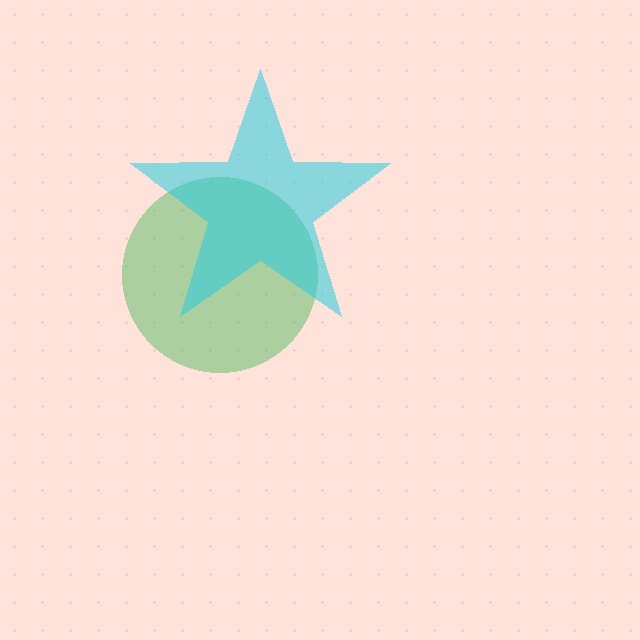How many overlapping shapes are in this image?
There are 2 overlapping shapes in the image.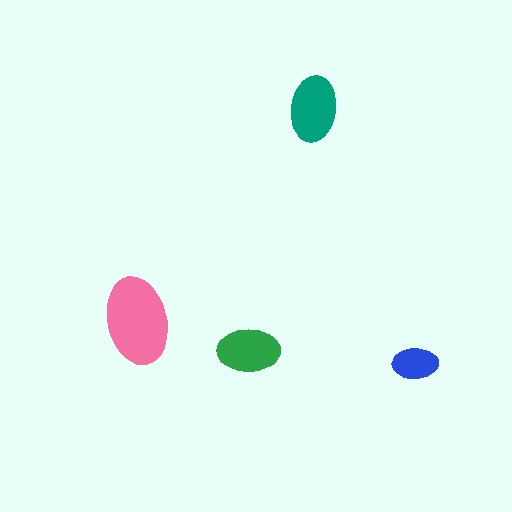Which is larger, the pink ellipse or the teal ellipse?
The pink one.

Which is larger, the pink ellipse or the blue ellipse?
The pink one.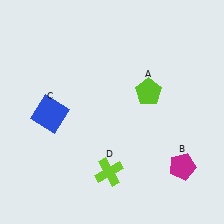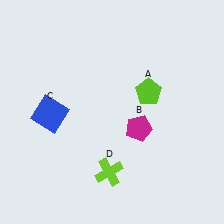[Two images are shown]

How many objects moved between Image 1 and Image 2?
1 object moved between the two images.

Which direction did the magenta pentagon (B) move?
The magenta pentagon (B) moved left.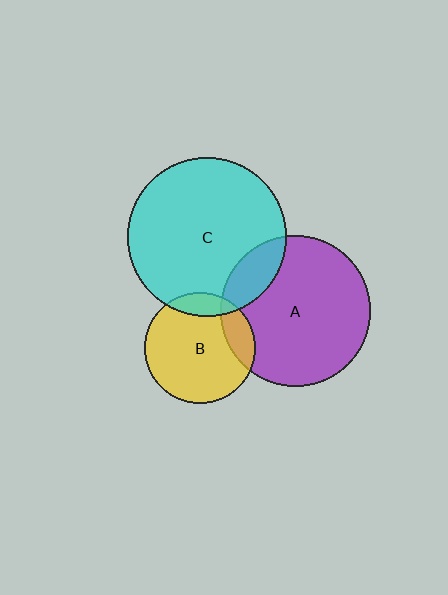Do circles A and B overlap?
Yes.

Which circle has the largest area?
Circle C (cyan).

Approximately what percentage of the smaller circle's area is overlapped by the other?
Approximately 15%.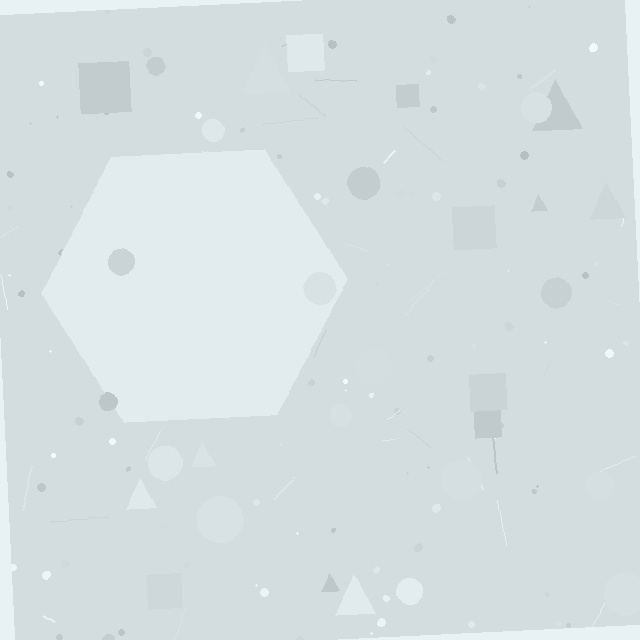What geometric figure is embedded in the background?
A hexagon is embedded in the background.